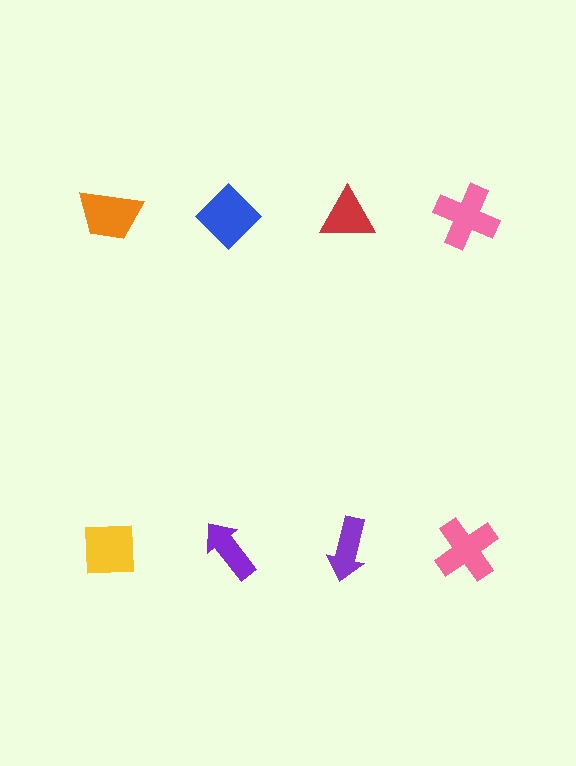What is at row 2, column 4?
A pink cross.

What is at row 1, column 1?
An orange trapezoid.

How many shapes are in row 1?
4 shapes.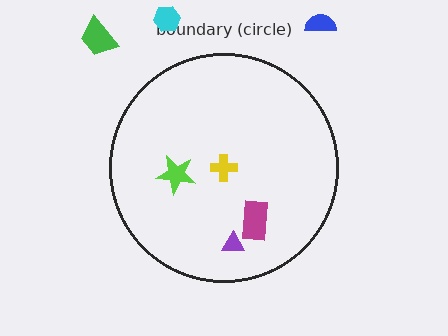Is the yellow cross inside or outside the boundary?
Inside.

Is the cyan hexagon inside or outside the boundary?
Outside.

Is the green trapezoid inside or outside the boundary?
Outside.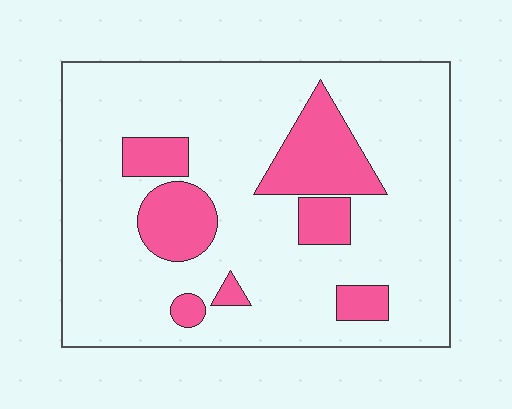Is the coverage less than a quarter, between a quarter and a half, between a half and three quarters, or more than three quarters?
Less than a quarter.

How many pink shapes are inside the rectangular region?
7.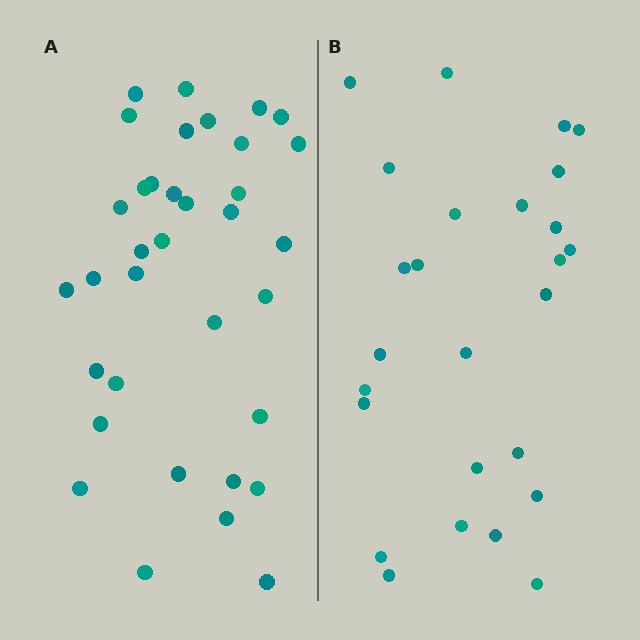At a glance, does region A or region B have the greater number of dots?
Region A (the left region) has more dots.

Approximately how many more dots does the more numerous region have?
Region A has roughly 8 or so more dots than region B.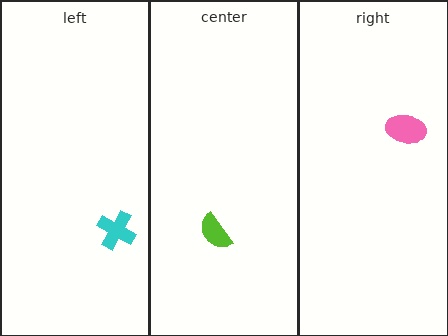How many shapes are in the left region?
1.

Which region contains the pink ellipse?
The right region.